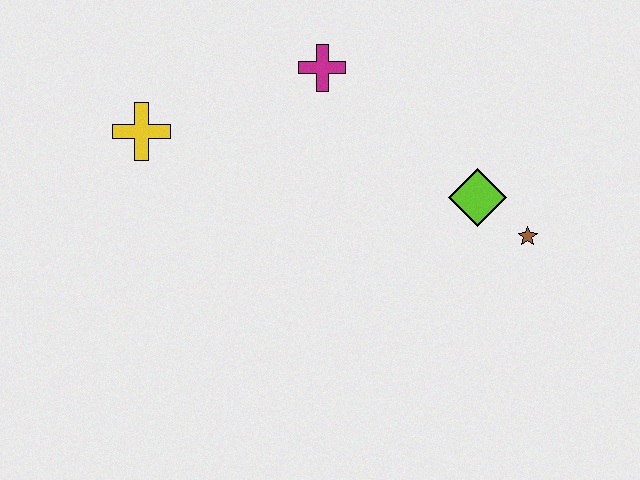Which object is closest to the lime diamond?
The brown star is closest to the lime diamond.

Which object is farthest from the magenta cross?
The brown star is farthest from the magenta cross.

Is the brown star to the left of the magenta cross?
No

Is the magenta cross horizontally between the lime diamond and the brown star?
No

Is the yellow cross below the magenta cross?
Yes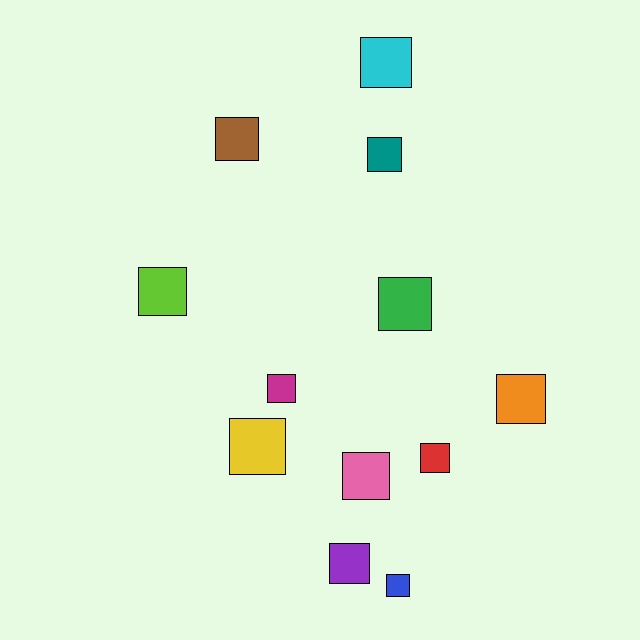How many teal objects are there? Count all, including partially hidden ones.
There is 1 teal object.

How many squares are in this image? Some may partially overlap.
There are 12 squares.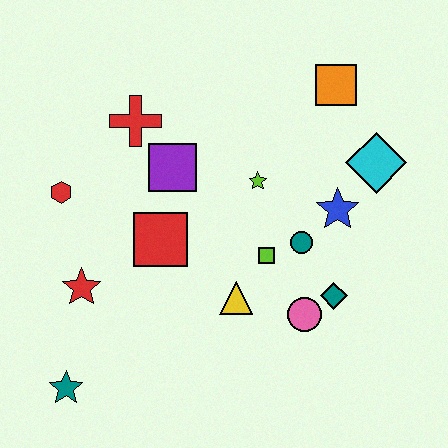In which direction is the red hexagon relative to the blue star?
The red hexagon is to the left of the blue star.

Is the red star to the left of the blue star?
Yes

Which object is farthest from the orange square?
The teal star is farthest from the orange square.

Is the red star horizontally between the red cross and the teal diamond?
No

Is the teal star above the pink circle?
No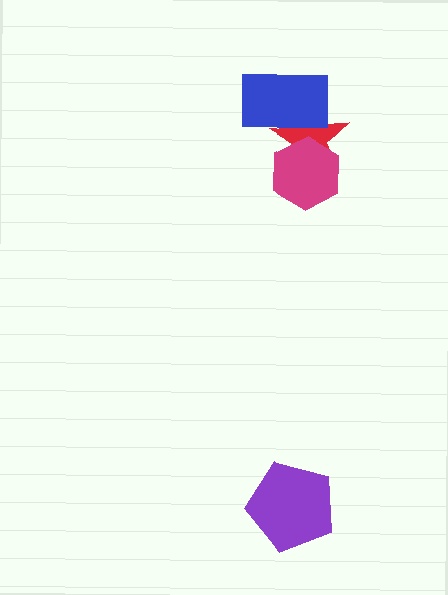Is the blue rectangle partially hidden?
No, no other shape covers it.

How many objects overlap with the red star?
2 objects overlap with the red star.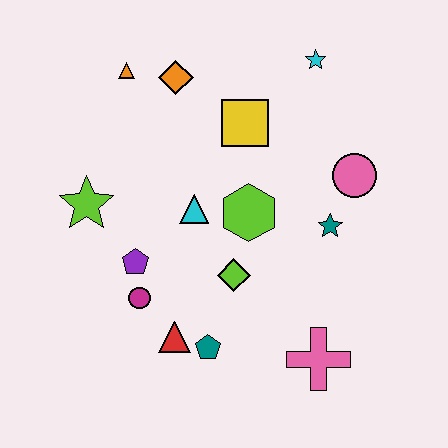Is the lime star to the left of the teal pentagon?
Yes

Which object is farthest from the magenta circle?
The cyan star is farthest from the magenta circle.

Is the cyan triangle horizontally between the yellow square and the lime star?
Yes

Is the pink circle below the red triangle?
No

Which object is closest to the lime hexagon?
The cyan triangle is closest to the lime hexagon.